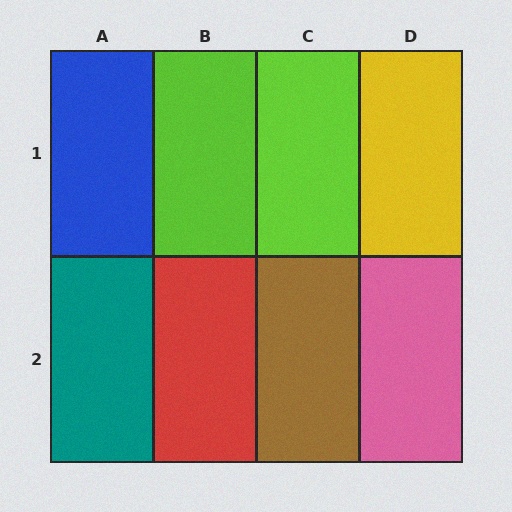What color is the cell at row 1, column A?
Blue.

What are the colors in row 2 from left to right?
Teal, red, brown, pink.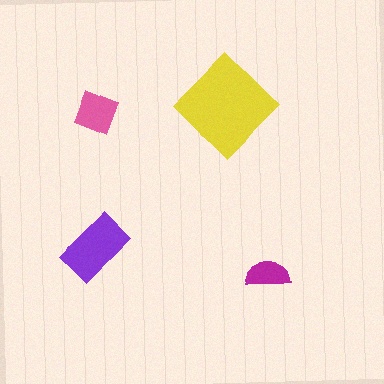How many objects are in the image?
There are 4 objects in the image.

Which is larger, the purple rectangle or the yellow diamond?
The yellow diamond.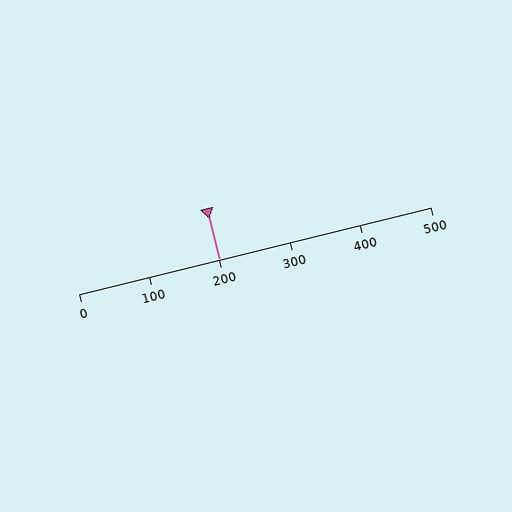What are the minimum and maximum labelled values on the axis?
The axis runs from 0 to 500.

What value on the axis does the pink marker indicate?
The marker indicates approximately 200.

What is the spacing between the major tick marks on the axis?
The major ticks are spaced 100 apart.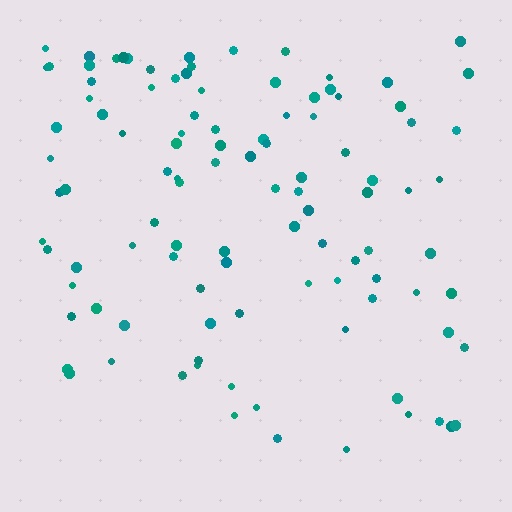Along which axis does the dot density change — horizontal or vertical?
Vertical.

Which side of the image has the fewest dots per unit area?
The bottom.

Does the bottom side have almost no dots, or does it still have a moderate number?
Still a moderate number, just noticeably fewer than the top.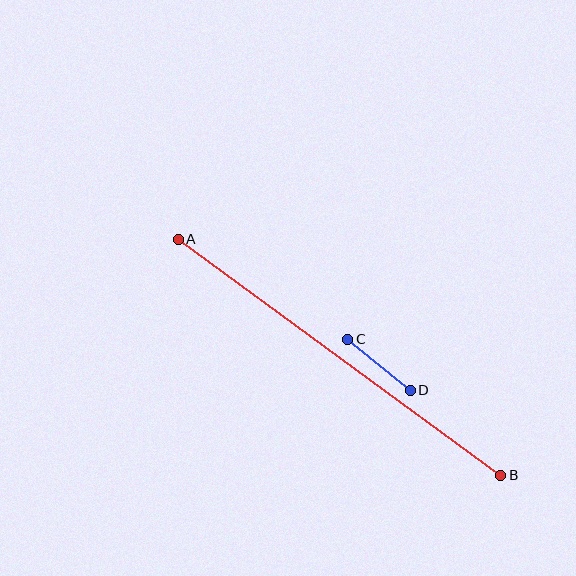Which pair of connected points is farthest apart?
Points A and B are farthest apart.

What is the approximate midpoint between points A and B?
The midpoint is at approximately (340, 357) pixels.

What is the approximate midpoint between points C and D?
The midpoint is at approximately (379, 365) pixels.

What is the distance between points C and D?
The distance is approximately 81 pixels.